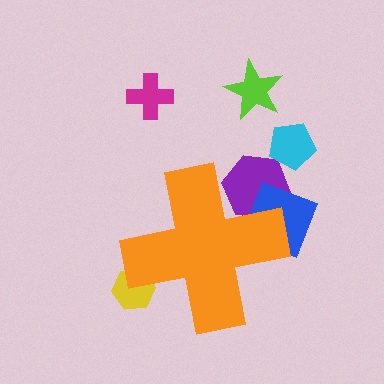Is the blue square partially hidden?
Yes, the blue square is partially hidden behind the orange cross.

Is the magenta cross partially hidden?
No, the magenta cross is fully visible.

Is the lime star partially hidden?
No, the lime star is fully visible.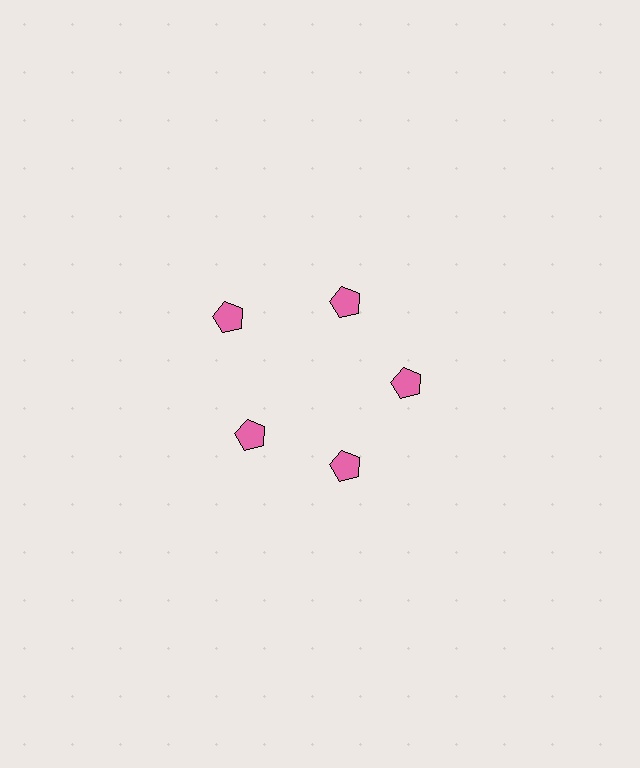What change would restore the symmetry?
The symmetry would be restored by moving it inward, back onto the ring so that all 5 pentagons sit at equal angles and equal distance from the center.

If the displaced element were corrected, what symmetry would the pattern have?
It would have 5-fold rotational symmetry — the pattern would map onto itself every 72 degrees.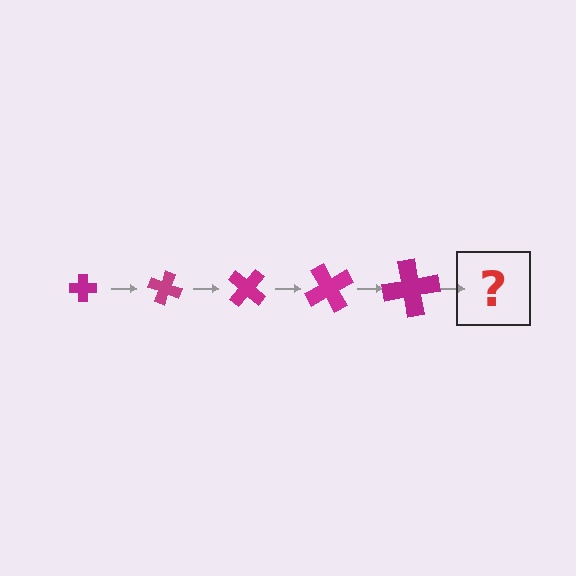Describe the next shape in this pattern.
It should be a cross, larger than the previous one and rotated 100 degrees from the start.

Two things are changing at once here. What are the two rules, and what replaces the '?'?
The two rules are that the cross grows larger each step and it rotates 20 degrees each step. The '?' should be a cross, larger than the previous one and rotated 100 degrees from the start.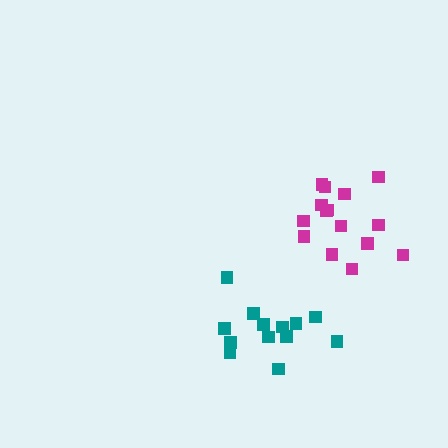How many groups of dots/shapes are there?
There are 2 groups.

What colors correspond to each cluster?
The clusters are colored: teal, magenta.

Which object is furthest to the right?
The magenta cluster is rightmost.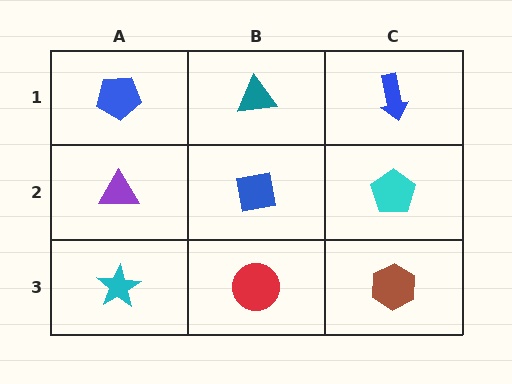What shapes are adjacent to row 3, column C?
A cyan pentagon (row 2, column C), a red circle (row 3, column B).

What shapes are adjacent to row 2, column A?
A blue pentagon (row 1, column A), a cyan star (row 3, column A), a blue square (row 2, column B).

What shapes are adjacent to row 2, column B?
A teal triangle (row 1, column B), a red circle (row 3, column B), a purple triangle (row 2, column A), a cyan pentagon (row 2, column C).